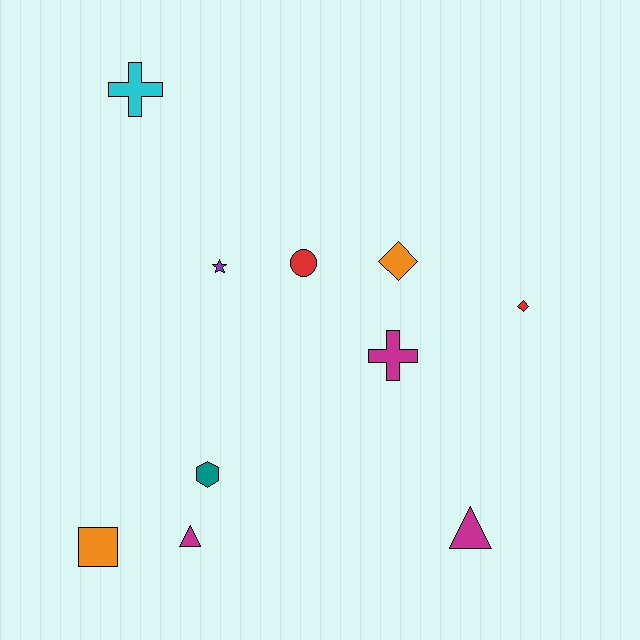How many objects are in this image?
There are 10 objects.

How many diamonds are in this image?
There are 2 diamonds.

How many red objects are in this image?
There are 2 red objects.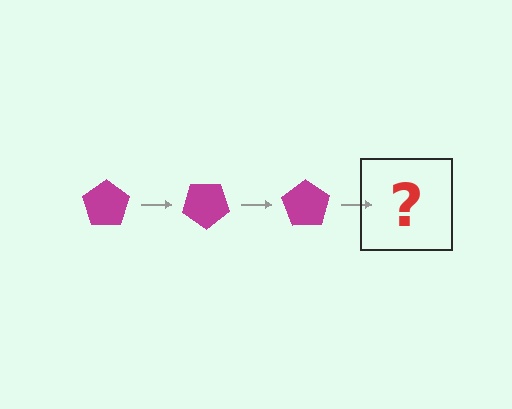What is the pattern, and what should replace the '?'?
The pattern is that the pentagon rotates 35 degrees each step. The '?' should be a magenta pentagon rotated 105 degrees.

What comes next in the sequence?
The next element should be a magenta pentagon rotated 105 degrees.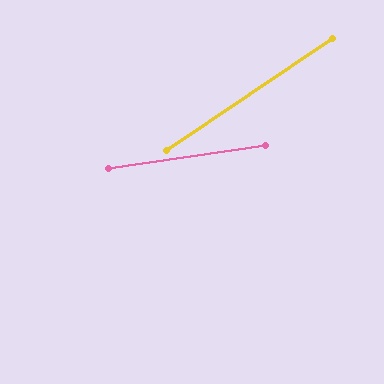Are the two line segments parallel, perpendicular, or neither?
Neither parallel nor perpendicular — they differ by about 26°.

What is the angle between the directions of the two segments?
Approximately 26 degrees.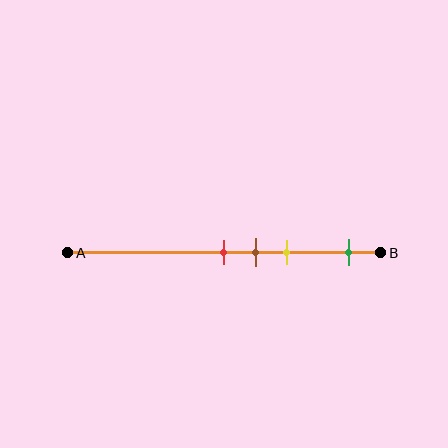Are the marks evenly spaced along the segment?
No, the marks are not evenly spaced.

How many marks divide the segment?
There are 4 marks dividing the segment.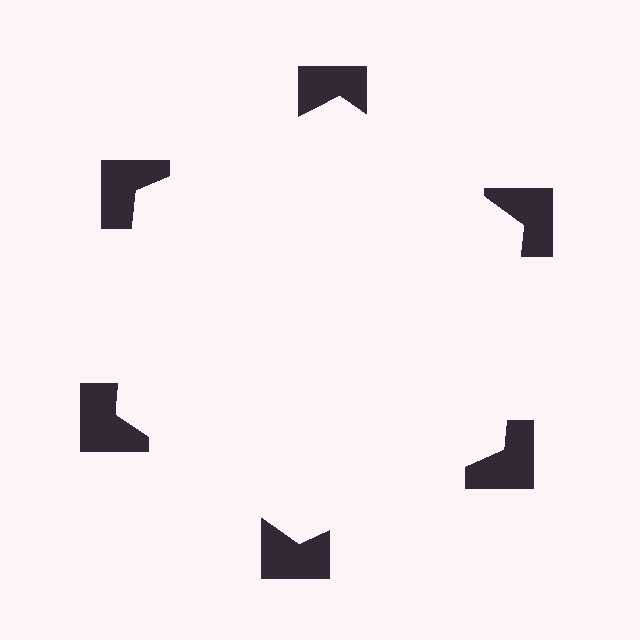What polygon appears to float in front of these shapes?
An illusory hexagon — its edges are inferred from the aligned wedge cuts in the notched squares, not physically drawn.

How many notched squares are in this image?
There are 6 — one at each vertex of the illusory hexagon.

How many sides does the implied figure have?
6 sides.